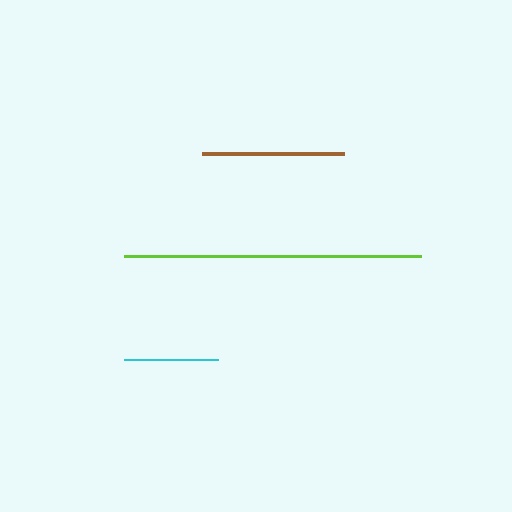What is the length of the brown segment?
The brown segment is approximately 142 pixels long.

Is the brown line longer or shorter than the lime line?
The lime line is longer than the brown line.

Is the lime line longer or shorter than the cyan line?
The lime line is longer than the cyan line.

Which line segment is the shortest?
The cyan line is the shortest at approximately 93 pixels.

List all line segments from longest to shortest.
From longest to shortest: lime, brown, cyan.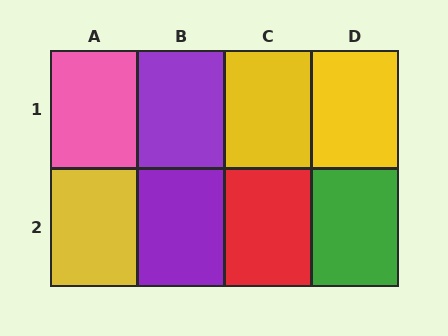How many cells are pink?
1 cell is pink.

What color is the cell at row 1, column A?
Pink.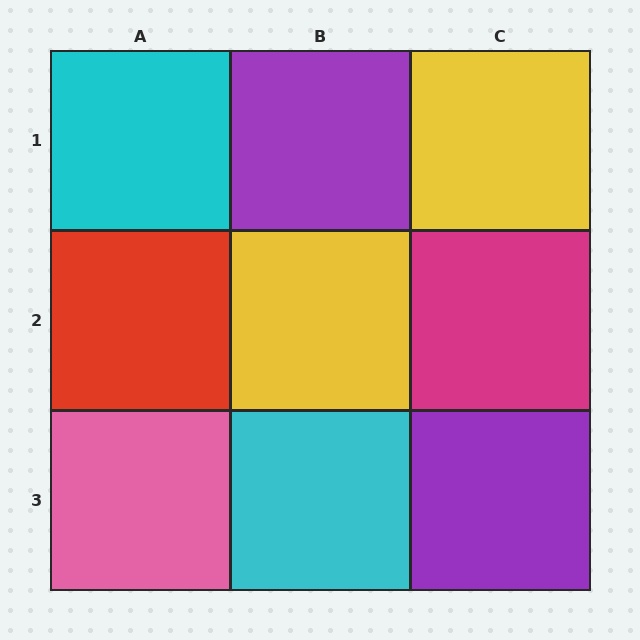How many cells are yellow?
2 cells are yellow.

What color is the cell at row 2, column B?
Yellow.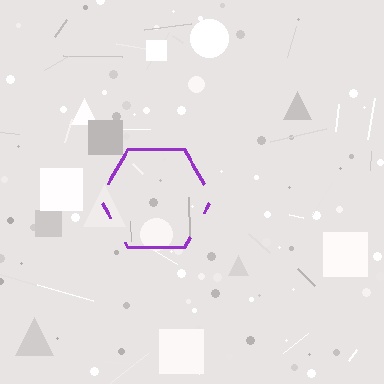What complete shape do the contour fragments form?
The contour fragments form a hexagon.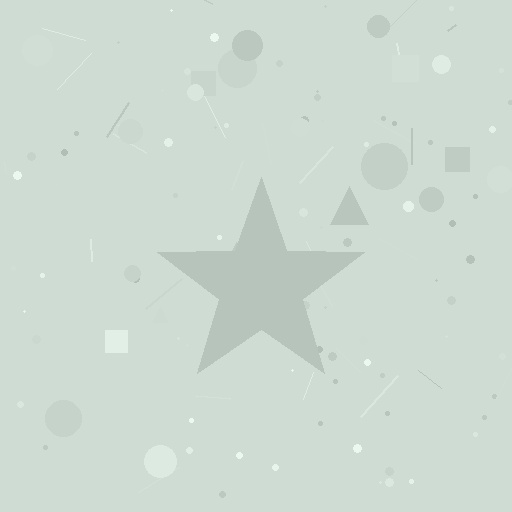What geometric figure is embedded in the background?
A star is embedded in the background.